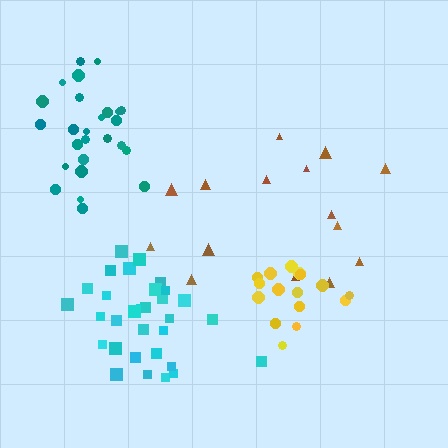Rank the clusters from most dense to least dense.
yellow, teal, cyan, brown.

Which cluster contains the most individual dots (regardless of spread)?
Cyan (31).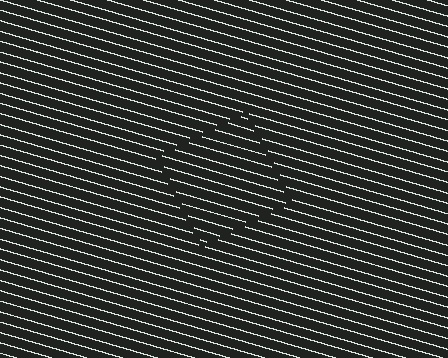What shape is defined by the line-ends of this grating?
An illusory square. The interior of the shape contains the same grating, shifted by half a period — the contour is defined by the phase discontinuity where line-ends from the inner and outer gratings abut.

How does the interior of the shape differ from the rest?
The interior of the shape contains the same grating, shifted by half a period — the contour is defined by the phase discontinuity where line-ends from the inner and outer gratings abut.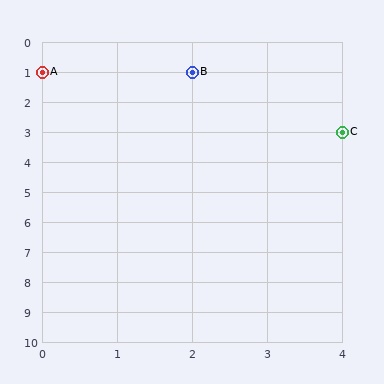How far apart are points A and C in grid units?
Points A and C are 4 columns and 2 rows apart (about 4.5 grid units diagonally).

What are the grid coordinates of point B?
Point B is at grid coordinates (2, 1).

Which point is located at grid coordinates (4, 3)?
Point C is at (4, 3).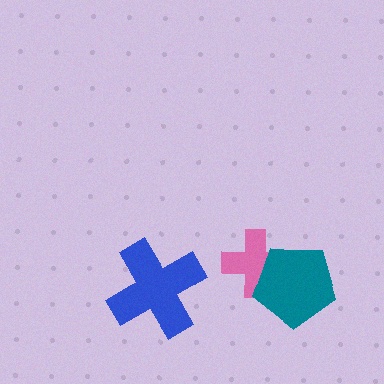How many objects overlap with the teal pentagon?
1 object overlaps with the teal pentagon.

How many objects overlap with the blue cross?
0 objects overlap with the blue cross.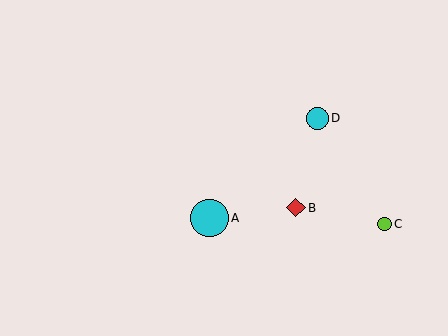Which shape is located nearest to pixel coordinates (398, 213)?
The lime circle (labeled C) at (385, 224) is nearest to that location.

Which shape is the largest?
The cyan circle (labeled A) is the largest.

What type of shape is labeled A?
Shape A is a cyan circle.